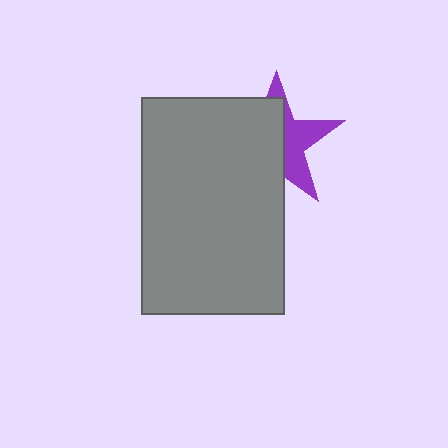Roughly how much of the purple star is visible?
A small part of it is visible (roughly 41%).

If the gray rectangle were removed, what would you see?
You would see the complete purple star.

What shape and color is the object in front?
The object in front is a gray rectangle.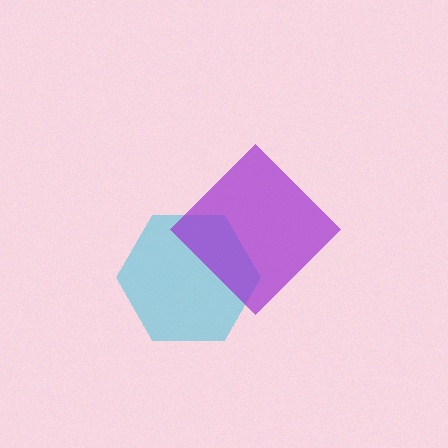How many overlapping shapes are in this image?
There are 2 overlapping shapes in the image.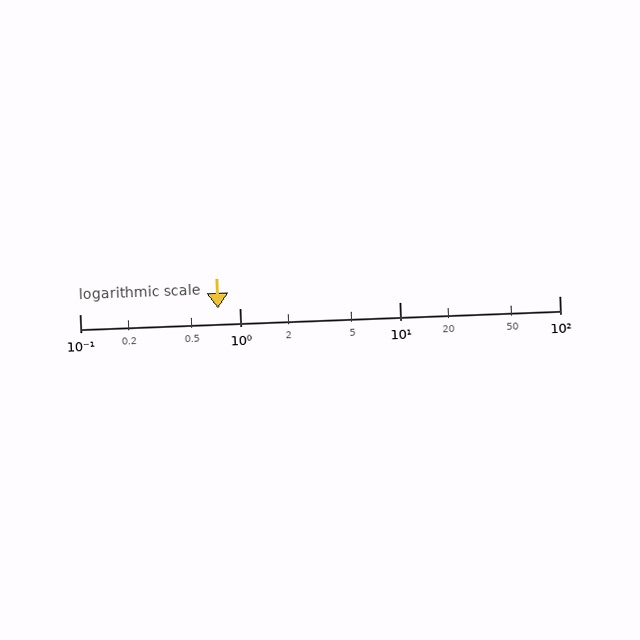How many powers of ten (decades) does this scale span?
The scale spans 3 decades, from 0.1 to 100.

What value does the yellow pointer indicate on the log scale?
The pointer indicates approximately 0.73.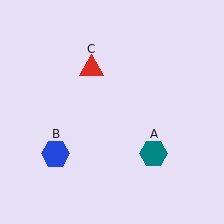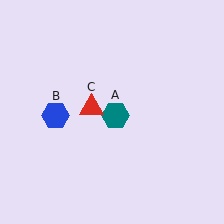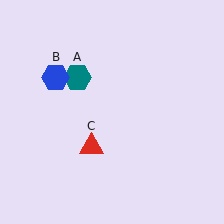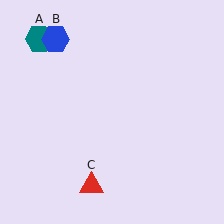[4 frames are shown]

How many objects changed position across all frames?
3 objects changed position: teal hexagon (object A), blue hexagon (object B), red triangle (object C).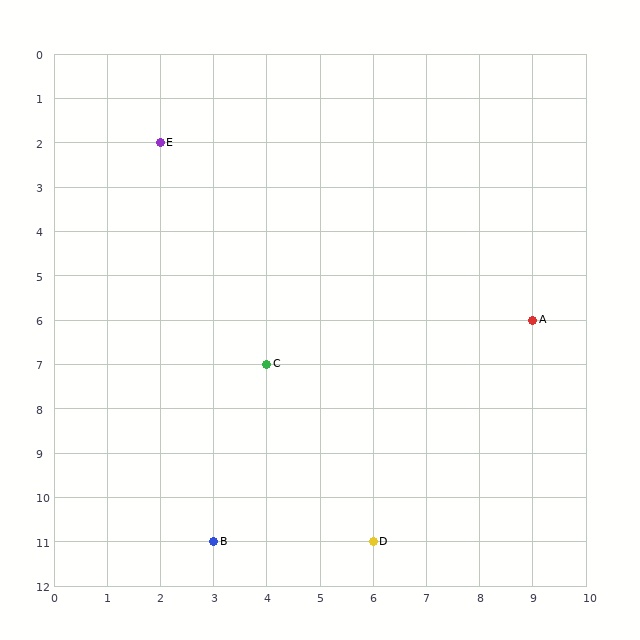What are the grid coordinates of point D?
Point D is at grid coordinates (6, 11).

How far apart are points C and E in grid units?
Points C and E are 2 columns and 5 rows apart (about 5.4 grid units diagonally).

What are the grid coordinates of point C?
Point C is at grid coordinates (4, 7).